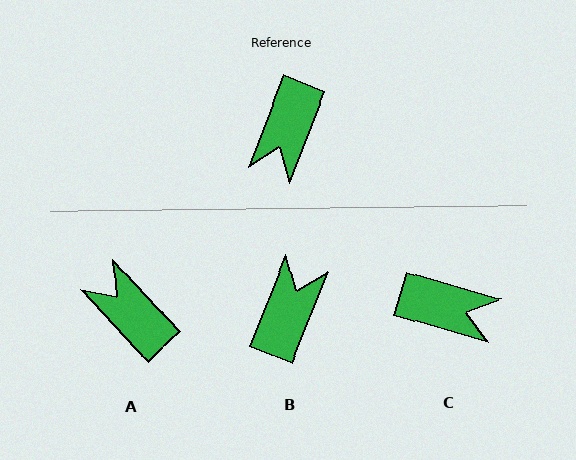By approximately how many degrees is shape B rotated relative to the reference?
Approximately 180 degrees counter-clockwise.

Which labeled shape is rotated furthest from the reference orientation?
B, about 180 degrees away.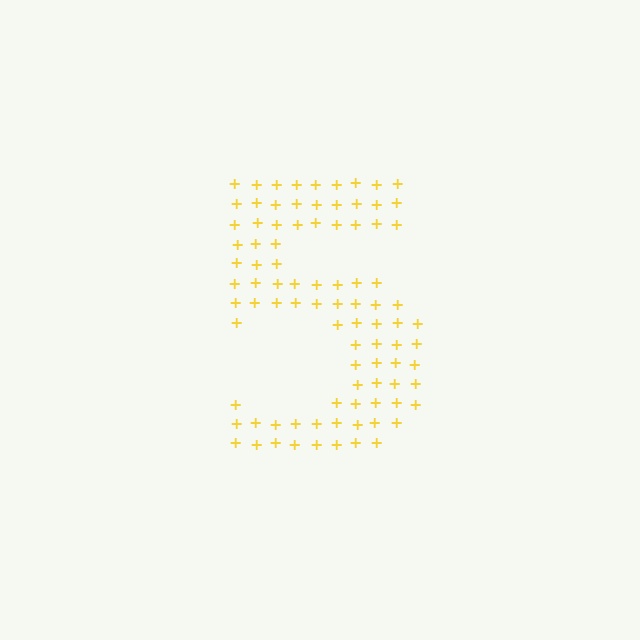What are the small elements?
The small elements are plus signs.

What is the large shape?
The large shape is the digit 5.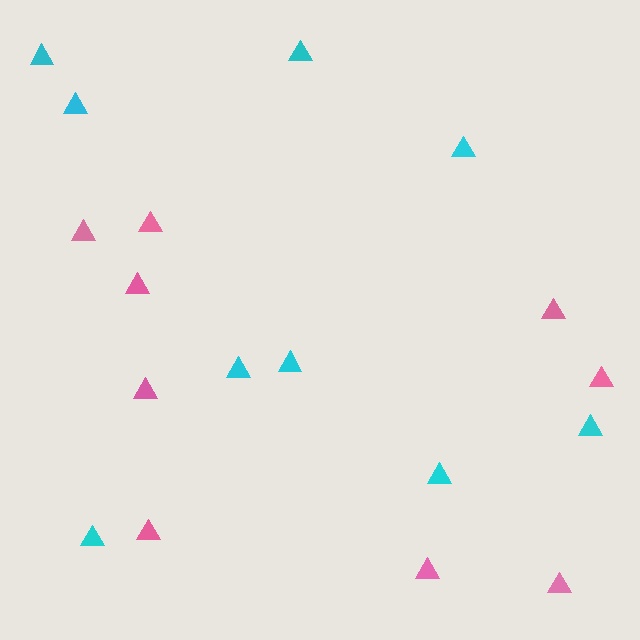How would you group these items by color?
There are 2 groups: one group of cyan triangles (9) and one group of pink triangles (9).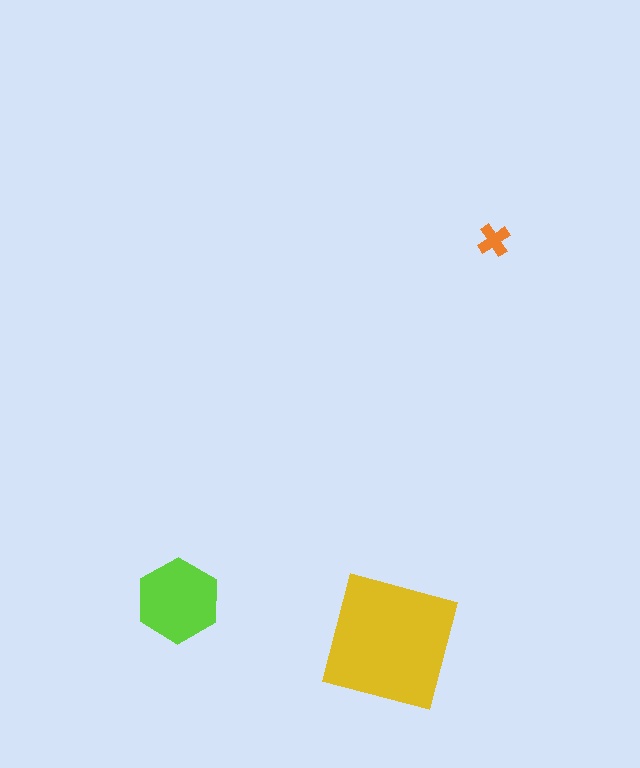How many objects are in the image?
There are 3 objects in the image.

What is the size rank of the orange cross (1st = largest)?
3rd.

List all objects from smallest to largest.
The orange cross, the lime hexagon, the yellow square.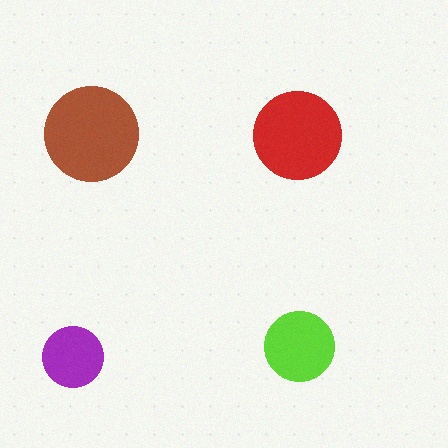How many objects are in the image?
There are 4 objects in the image.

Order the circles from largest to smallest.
the brown one, the red one, the lime one, the purple one.